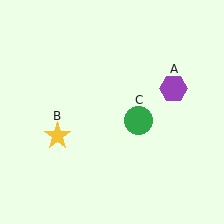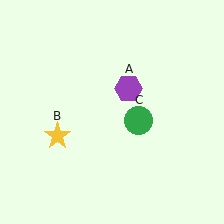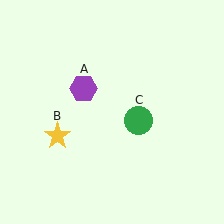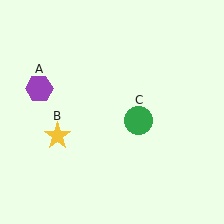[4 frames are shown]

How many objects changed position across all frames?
1 object changed position: purple hexagon (object A).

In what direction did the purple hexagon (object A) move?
The purple hexagon (object A) moved left.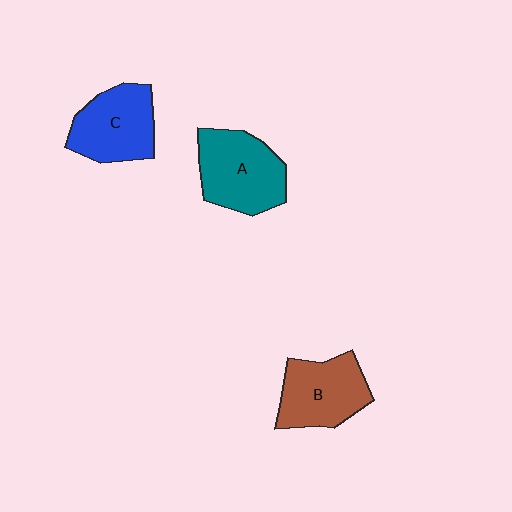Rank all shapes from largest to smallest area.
From largest to smallest: A (teal), C (blue), B (brown).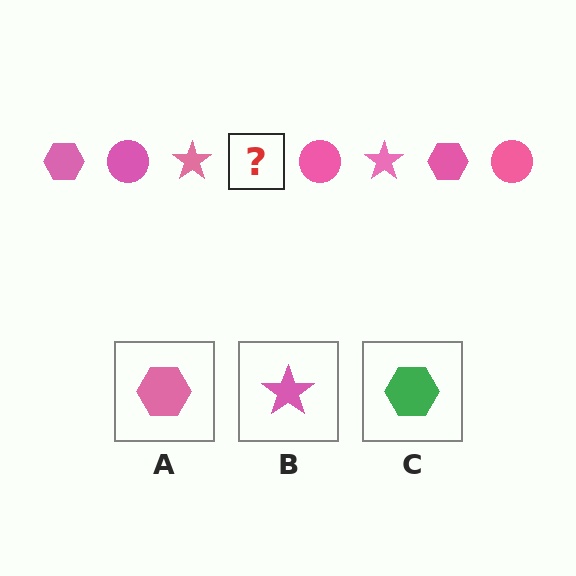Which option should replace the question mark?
Option A.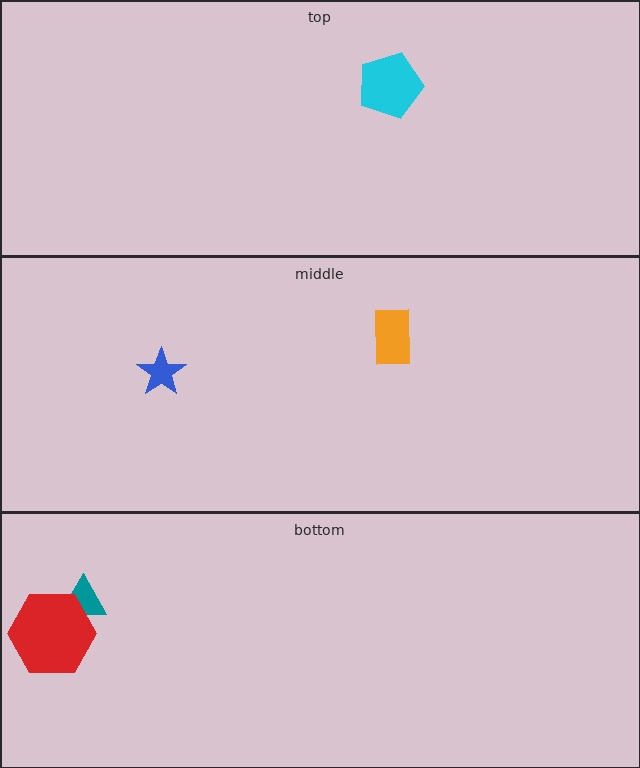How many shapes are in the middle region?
2.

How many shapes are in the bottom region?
2.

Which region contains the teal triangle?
The bottom region.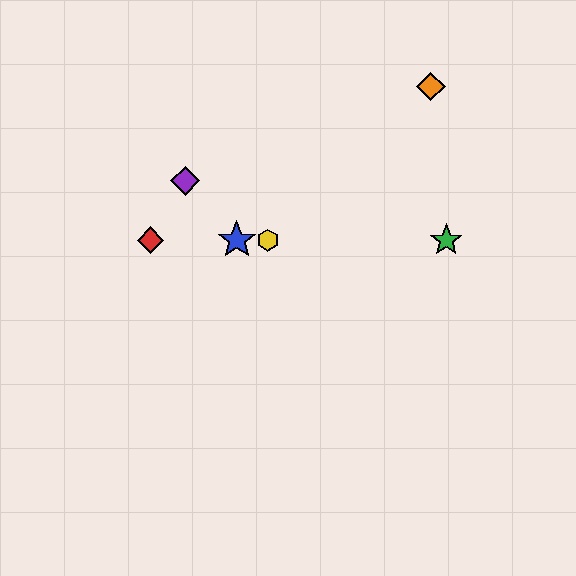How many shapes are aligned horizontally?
4 shapes (the red diamond, the blue star, the green star, the yellow hexagon) are aligned horizontally.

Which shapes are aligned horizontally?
The red diamond, the blue star, the green star, the yellow hexagon are aligned horizontally.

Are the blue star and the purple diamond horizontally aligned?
No, the blue star is at y≈240 and the purple diamond is at y≈181.